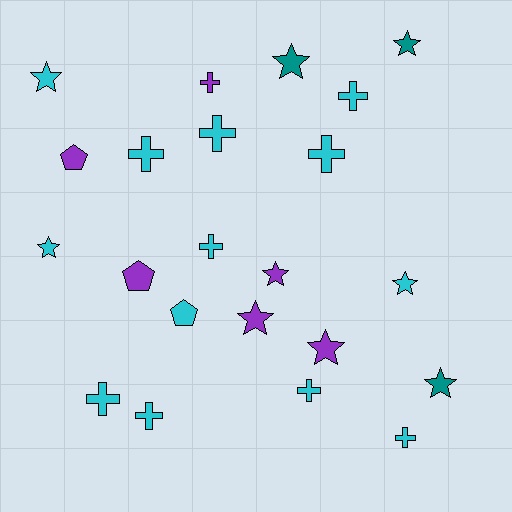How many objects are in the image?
There are 22 objects.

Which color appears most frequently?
Cyan, with 13 objects.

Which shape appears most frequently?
Cross, with 10 objects.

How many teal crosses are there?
There are no teal crosses.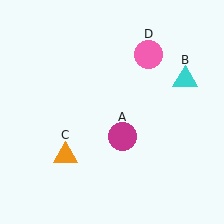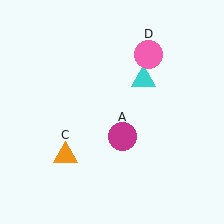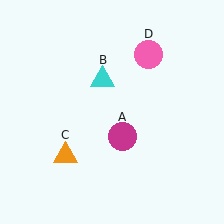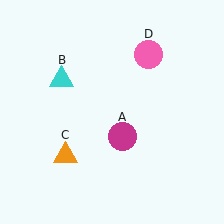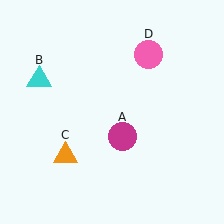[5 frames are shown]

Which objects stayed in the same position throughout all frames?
Magenta circle (object A) and orange triangle (object C) and pink circle (object D) remained stationary.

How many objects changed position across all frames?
1 object changed position: cyan triangle (object B).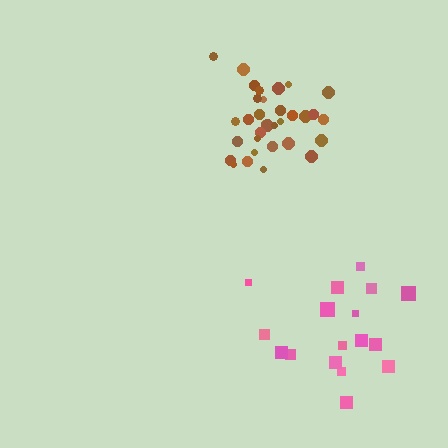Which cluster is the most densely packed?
Brown.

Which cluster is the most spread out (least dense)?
Pink.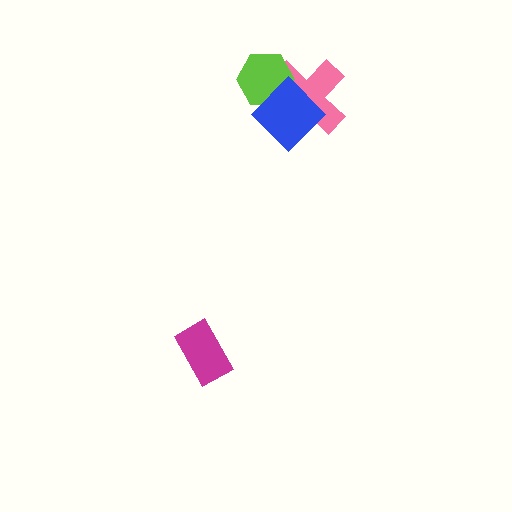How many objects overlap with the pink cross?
2 objects overlap with the pink cross.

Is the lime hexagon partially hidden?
Yes, it is partially covered by another shape.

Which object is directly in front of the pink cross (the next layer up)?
The lime hexagon is directly in front of the pink cross.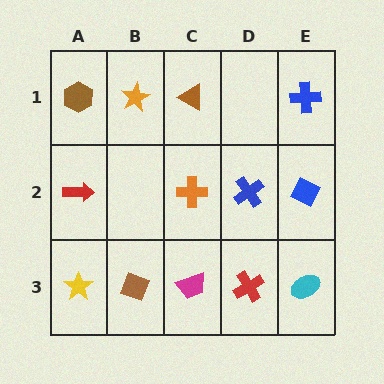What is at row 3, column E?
A cyan ellipse.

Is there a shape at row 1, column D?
No, that cell is empty.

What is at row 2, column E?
A blue diamond.